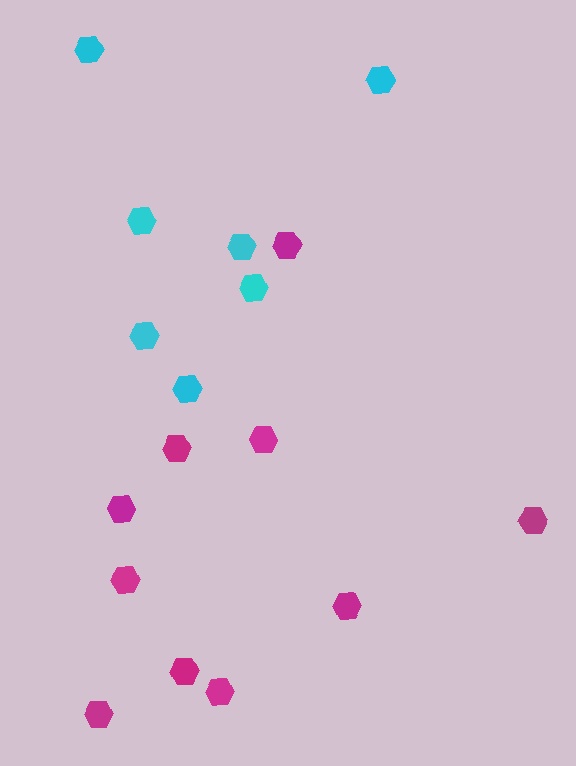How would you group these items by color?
There are 2 groups: one group of magenta hexagons (10) and one group of cyan hexagons (7).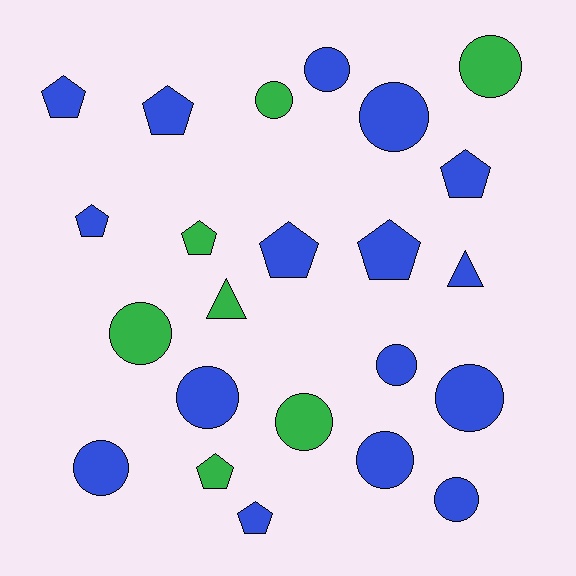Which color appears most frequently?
Blue, with 16 objects.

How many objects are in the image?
There are 23 objects.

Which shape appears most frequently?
Circle, with 12 objects.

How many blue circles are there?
There are 8 blue circles.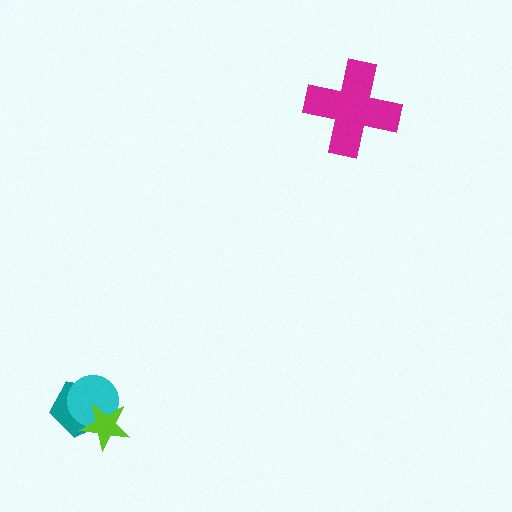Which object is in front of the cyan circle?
The lime star is in front of the cyan circle.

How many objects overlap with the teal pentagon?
2 objects overlap with the teal pentagon.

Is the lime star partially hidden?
No, no other shape covers it.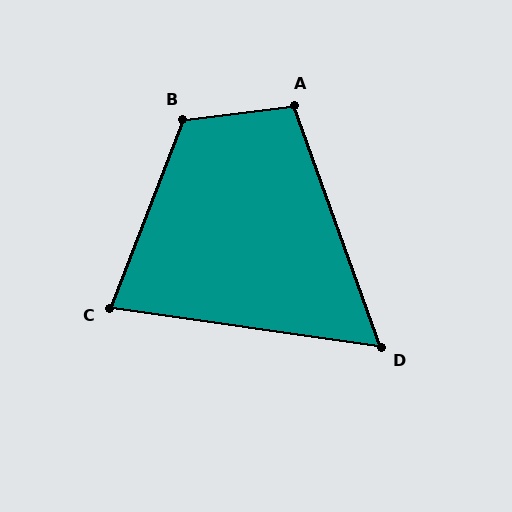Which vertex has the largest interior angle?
B, at approximately 118 degrees.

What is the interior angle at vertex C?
Approximately 77 degrees (acute).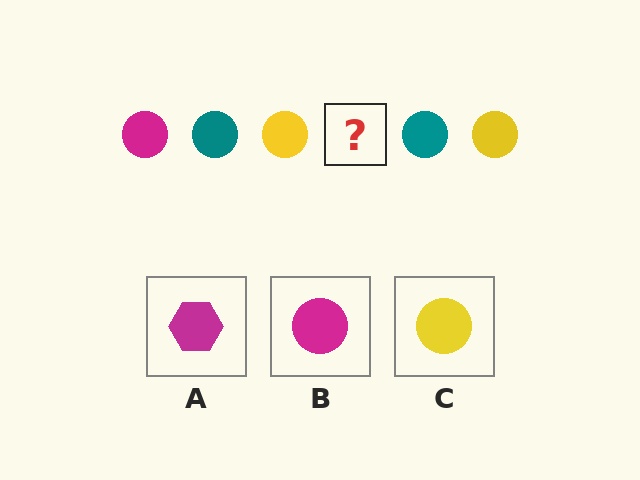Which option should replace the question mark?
Option B.